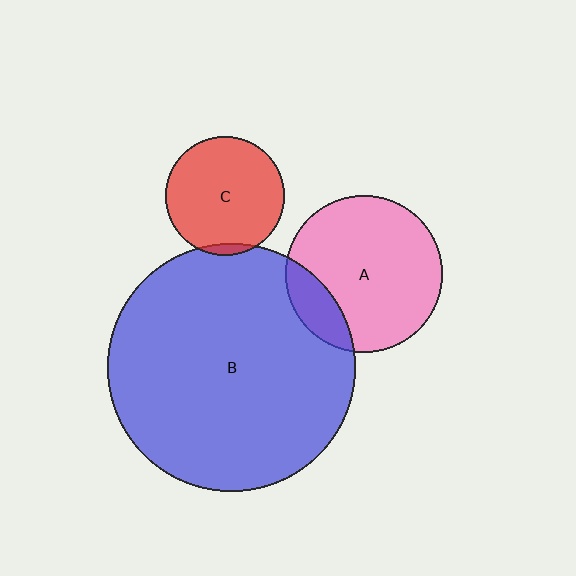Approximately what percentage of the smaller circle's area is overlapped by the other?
Approximately 15%.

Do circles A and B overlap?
Yes.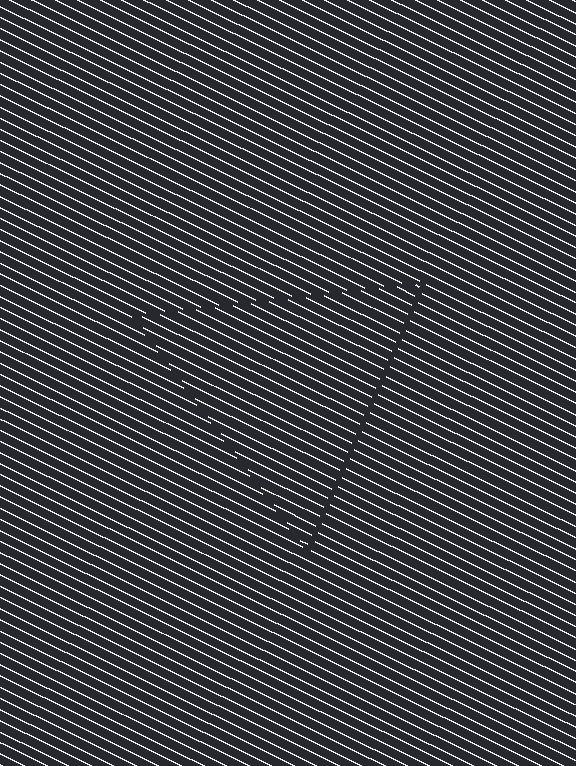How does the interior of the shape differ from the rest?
The interior of the shape contains the same grating, shifted by half a period — the contour is defined by the phase discontinuity where line-ends from the inner and outer gratings abut.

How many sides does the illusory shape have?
3 sides — the line-ends trace a triangle.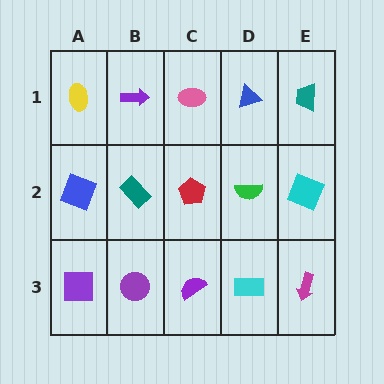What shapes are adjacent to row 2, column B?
A purple arrow (row 1, column B), a purple circle (row 3, column B), a blue square (row 2, column A), a red pentagon (row 2, column C).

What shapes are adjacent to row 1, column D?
A green semicircle (row 2, column D), a pink ellipse (row 1, column C), a teal trapezoid (row 1, column E).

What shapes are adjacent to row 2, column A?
A yellow ellipse (row 1, column A), a purple square (row 3, column A), a teal rectangle (row 2, column B).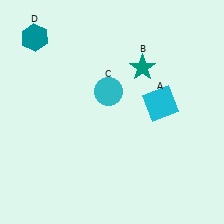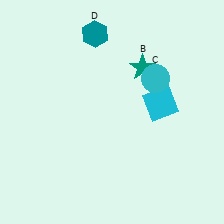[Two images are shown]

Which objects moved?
The objects that moved are: the cyan circle (C), the teal hexagon (D).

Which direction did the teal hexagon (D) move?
The teal hexagon (D) moved right.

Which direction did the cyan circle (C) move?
The cyan circle (C) moved right.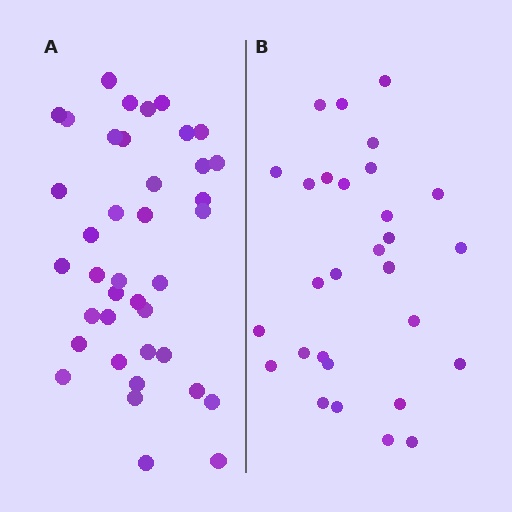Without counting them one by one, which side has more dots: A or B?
Region A (the left region) has more dots.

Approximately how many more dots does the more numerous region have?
Region A has roughly 10 or so more dots than region B.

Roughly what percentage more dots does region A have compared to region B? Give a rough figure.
About 35% more.